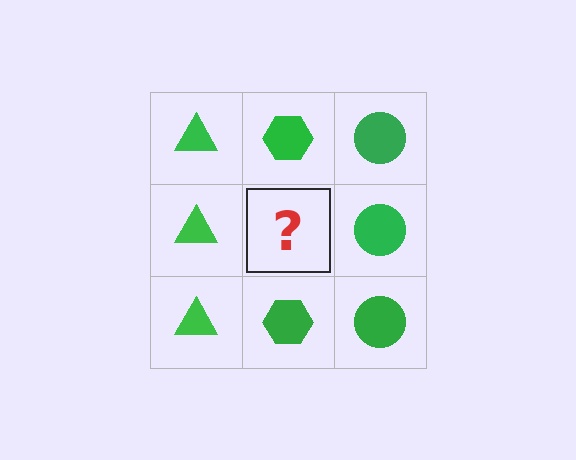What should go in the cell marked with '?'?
The missing cell should contain a green hexagon.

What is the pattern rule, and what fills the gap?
The rule is that each column has a consistent shape. The gap should be filled with a green hexagon.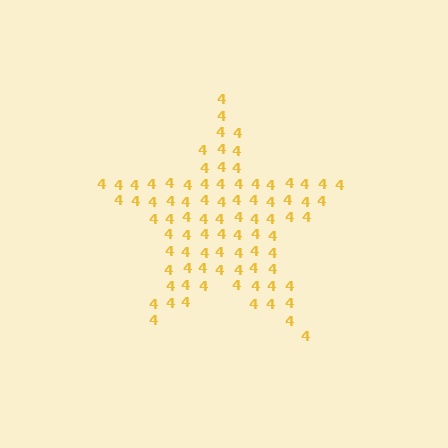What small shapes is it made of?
It is made of small digit 4's.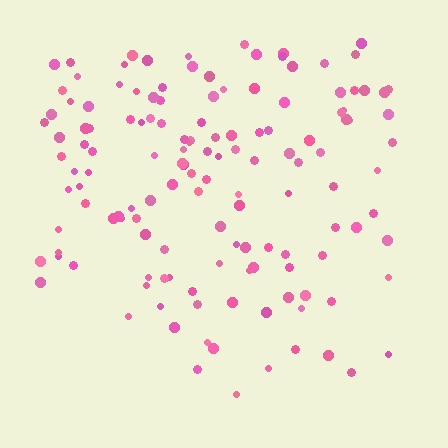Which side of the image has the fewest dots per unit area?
The bottom.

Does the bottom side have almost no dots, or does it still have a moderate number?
Still a moderate number, just noticeably fewer than the top.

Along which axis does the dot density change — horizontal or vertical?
Vertical.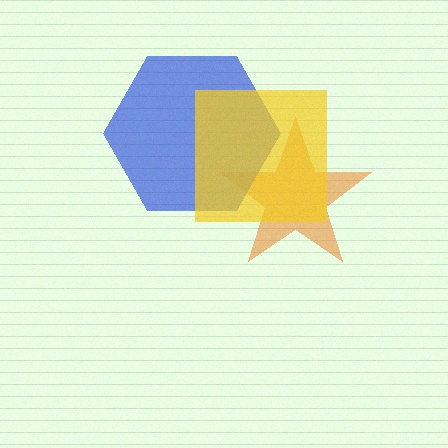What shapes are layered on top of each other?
The layered shapes are: an orange star, a blue hexagon, a yellow square.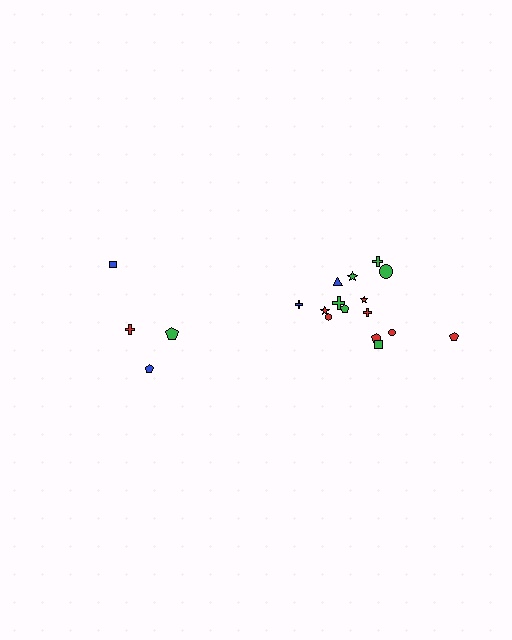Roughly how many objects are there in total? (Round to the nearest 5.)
Roughly 20 objects in total.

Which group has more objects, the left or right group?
The right group.